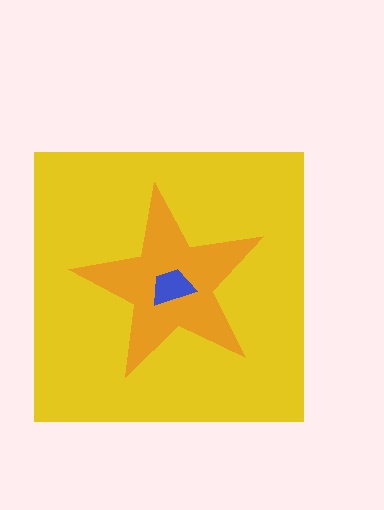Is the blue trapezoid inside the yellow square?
Yes.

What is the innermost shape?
The blue trapezoid.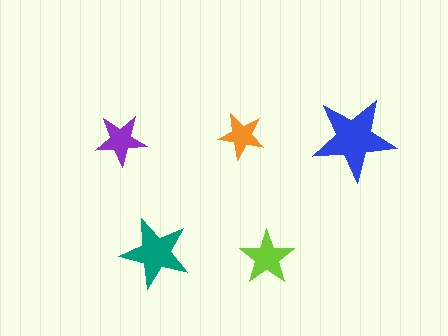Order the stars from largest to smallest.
the blue one, the teal one, the lime one, the purple one, the orange one.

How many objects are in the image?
There are 5 objects in the image.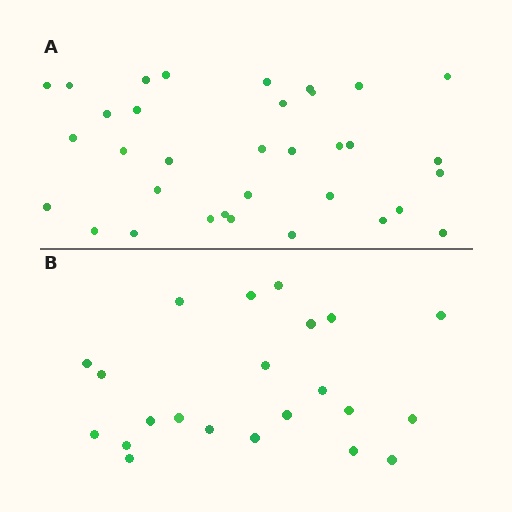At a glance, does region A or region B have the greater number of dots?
Region A (the top region) has more dots.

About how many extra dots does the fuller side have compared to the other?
Region A has roughly 12 or so more dots than region B.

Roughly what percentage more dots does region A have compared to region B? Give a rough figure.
About 55% more.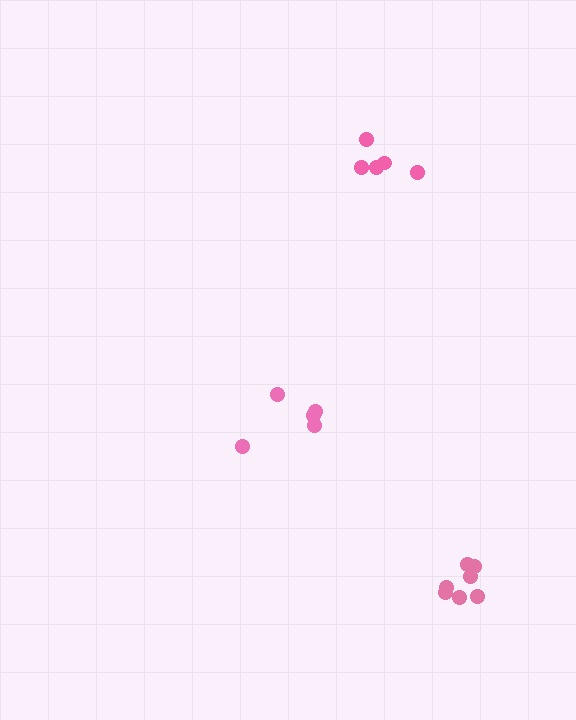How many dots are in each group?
Group 1: 7 dots, Group 2: 5 dots, Group 3: 5 dots (17 total).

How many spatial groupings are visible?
There are 3 spatial groupings.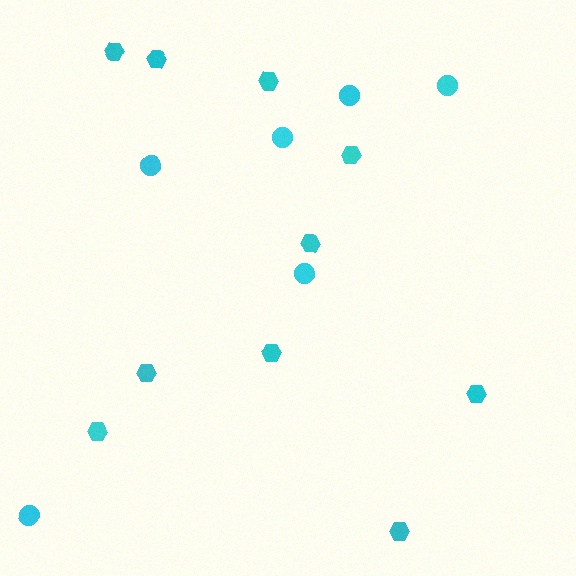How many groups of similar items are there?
There are 2 groups: one group of hexagons (10) and one group of circles (6).